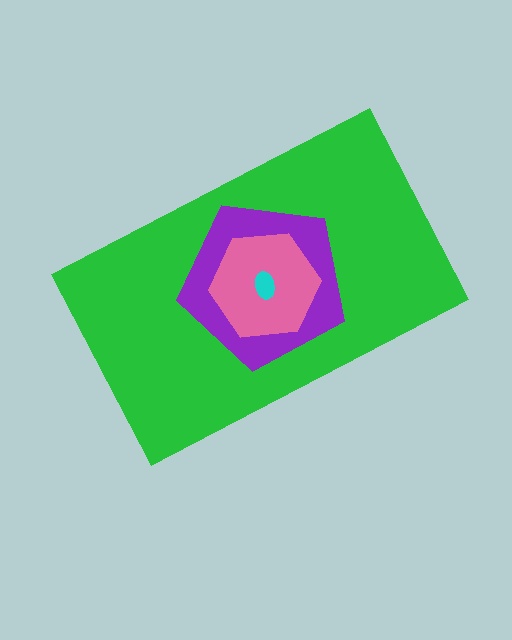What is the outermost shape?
The green rectangle.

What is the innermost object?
The cyan ellipse.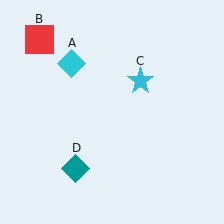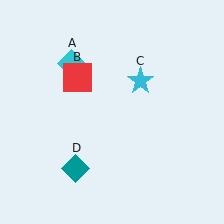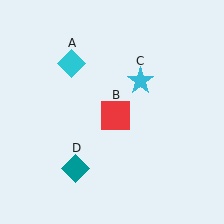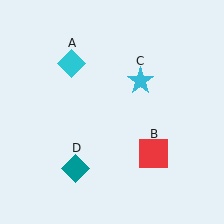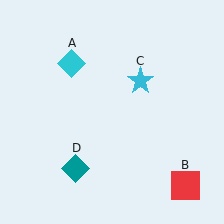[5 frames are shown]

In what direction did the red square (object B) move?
The red square (object B) moved down and to the right.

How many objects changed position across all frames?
1 object changed position: red square (object B).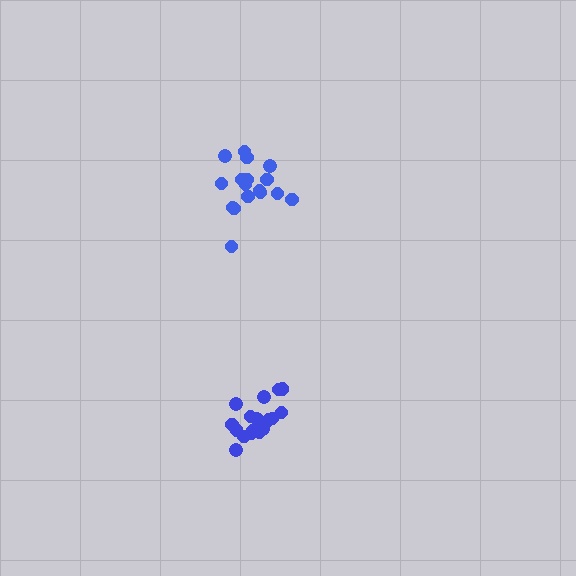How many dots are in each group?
Group 1: 17 dots, Group 2: 17 dots (34 total).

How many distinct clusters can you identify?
There are 2 distinct clusters.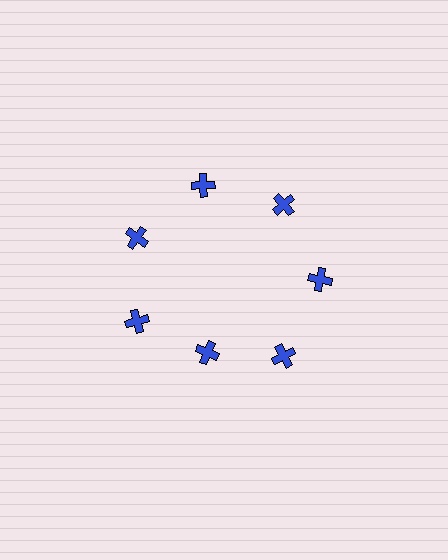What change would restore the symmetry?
The symmetry would be restored by moving it outward, back onto the ring so that all 7 crosses sit at equal angles and equal distance from the center.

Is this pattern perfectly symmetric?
No. The 7 blue crosses are arranged in a ring, but one element near the 6 o'clock position is pulled inward toward the center, breaking the 7-fold rotational symmetry.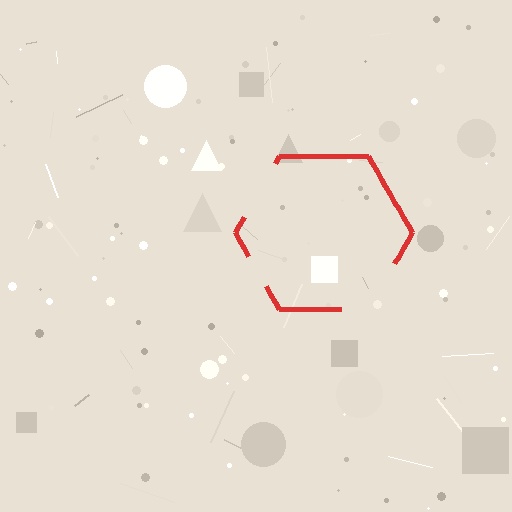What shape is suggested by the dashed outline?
The dashed outline suggests a hexagon.